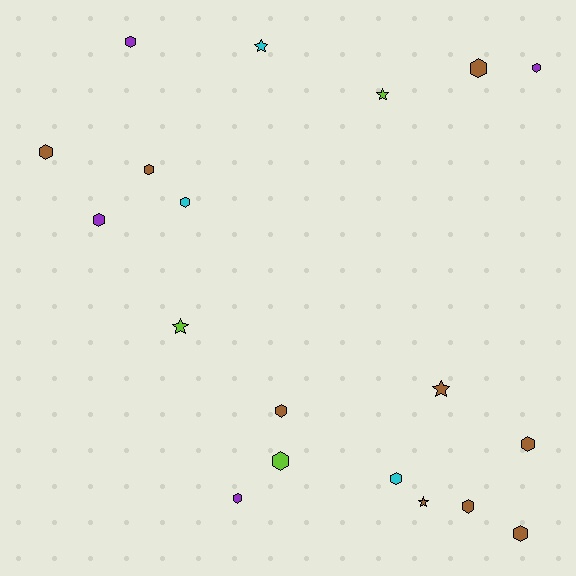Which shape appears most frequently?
Hexagon, with 14 objects.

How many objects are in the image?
There are 19 objects.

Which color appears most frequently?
Brown, with 9 objects.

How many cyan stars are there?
There is 1 cyan star.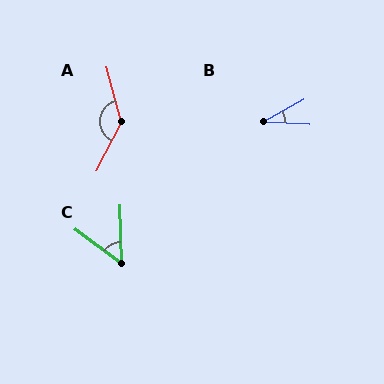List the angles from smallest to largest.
B (33°), C (52°), A (137°).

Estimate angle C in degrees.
Approximately 52 degrees.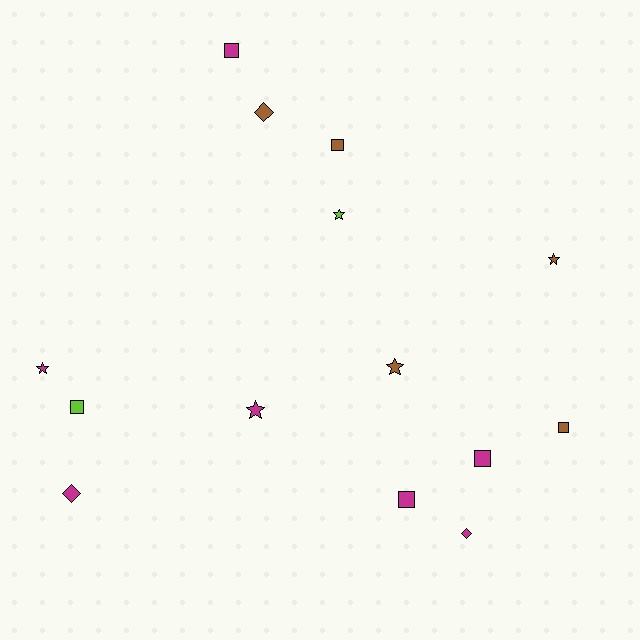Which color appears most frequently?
Magenta, with 7 objects.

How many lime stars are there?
There is 1 lime star.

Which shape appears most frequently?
Square, with 6 objects.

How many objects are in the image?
There are 14 objects.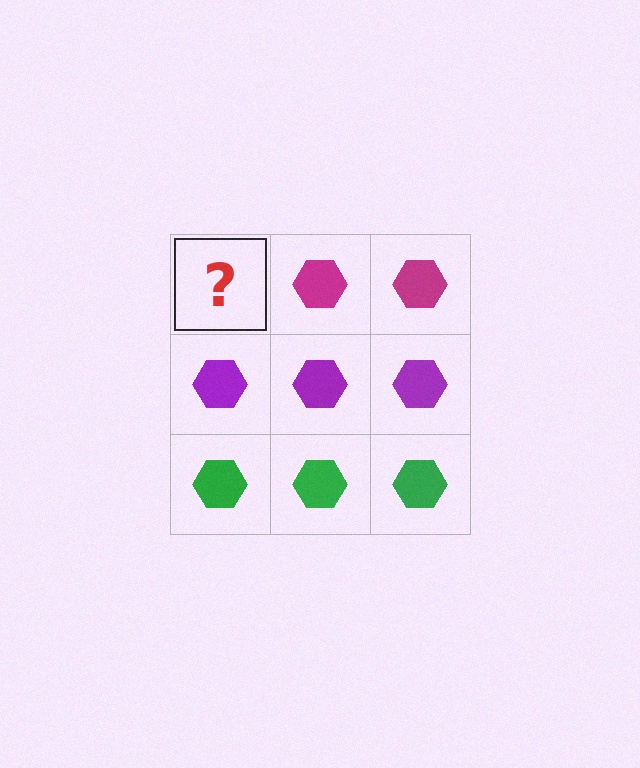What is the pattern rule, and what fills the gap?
The rule is that each row has a consistent color. The gap should be filled with a magenta hexagon.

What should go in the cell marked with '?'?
The missing cell should contain a magenta hexagon.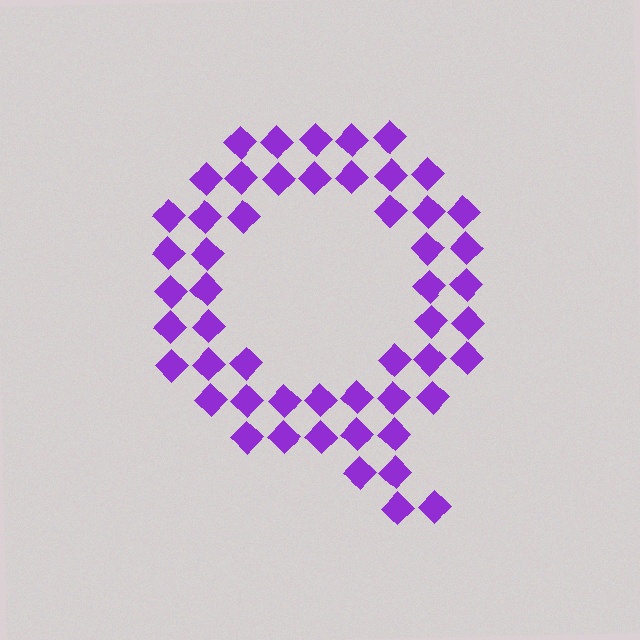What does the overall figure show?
The overall figure shows the letter Q.